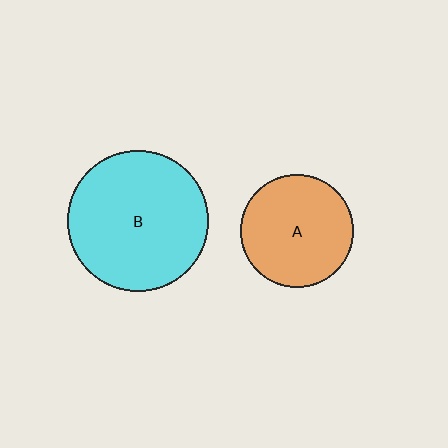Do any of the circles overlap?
No, none of the circles overlap.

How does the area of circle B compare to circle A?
Approximately 1.6 times.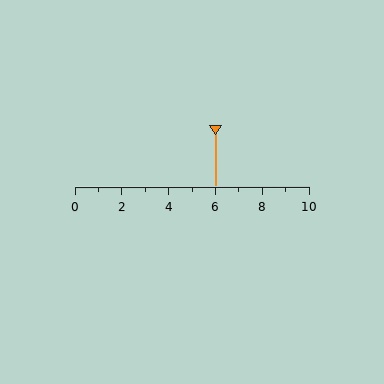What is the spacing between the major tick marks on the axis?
The major ticks are spaced 2 apart.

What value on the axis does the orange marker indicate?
The marker indicates approximately 6.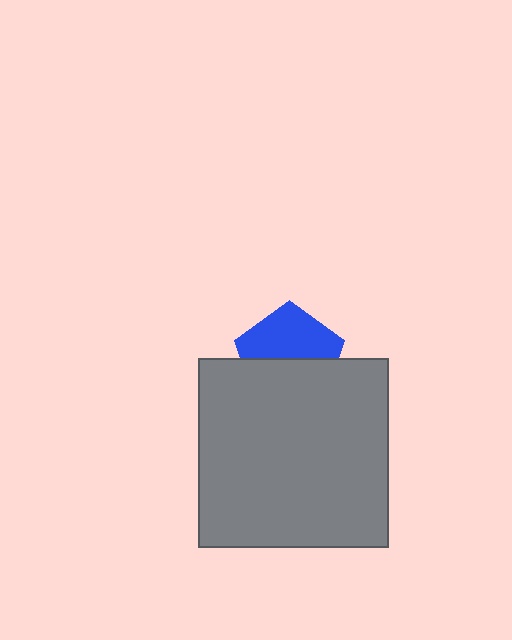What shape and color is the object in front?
The object in front is a gray square.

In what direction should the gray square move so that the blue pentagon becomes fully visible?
The gray square should move down. That is the shortest direction to clear the overlap and leave the blue pentagon fully visible.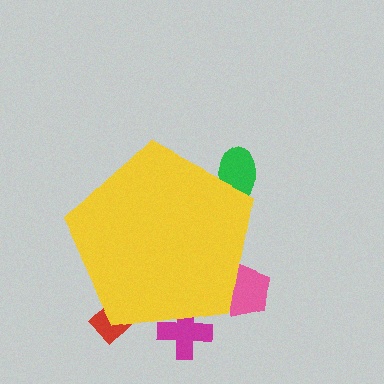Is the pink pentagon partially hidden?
Yes, the pink pentagon is partially hidden behind the yellow pentagon.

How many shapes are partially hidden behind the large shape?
4 shapes are partially hidden.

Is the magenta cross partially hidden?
Yes, the magenta cross is partially hidden behind the yellow pentagon.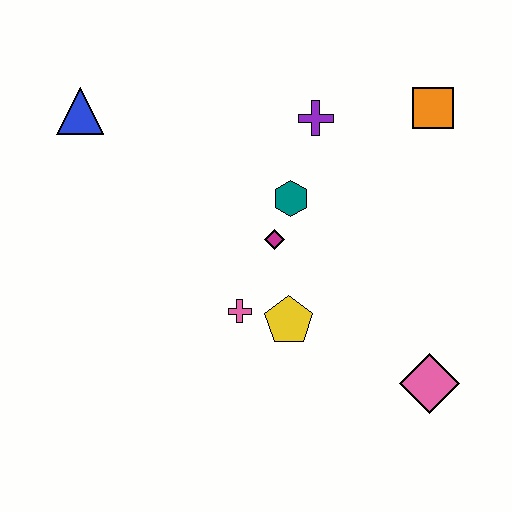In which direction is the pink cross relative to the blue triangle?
The pink cross is below the blue triangle.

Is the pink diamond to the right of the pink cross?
Yes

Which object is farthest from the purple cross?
The pink diamond is farthest from the purple cross.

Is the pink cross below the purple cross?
Yes